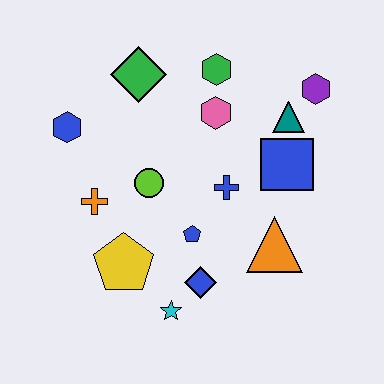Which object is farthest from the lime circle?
The purple hexagon is farthest from the lime circle.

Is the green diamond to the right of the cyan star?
No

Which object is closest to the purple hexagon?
The teal triangle is closest to the purple hexagon.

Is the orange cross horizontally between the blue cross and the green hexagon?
No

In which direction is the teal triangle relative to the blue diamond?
The teal triangle is above the blue diamond.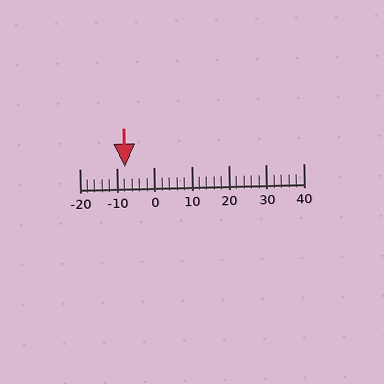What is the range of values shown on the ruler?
The ruler shows values from -20 to 40.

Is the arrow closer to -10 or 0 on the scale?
The arrow is closer to -10.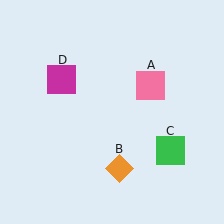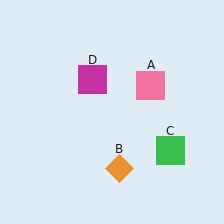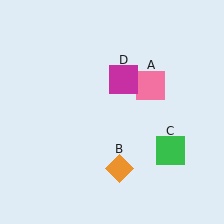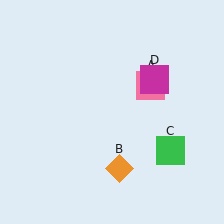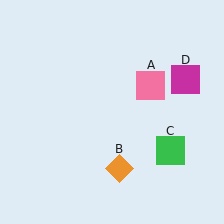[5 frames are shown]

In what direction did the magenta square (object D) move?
The magenta square (object D) moved right.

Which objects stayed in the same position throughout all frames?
Pink square (object A) and orange diamond (object B) and green square (object C) remained stationary.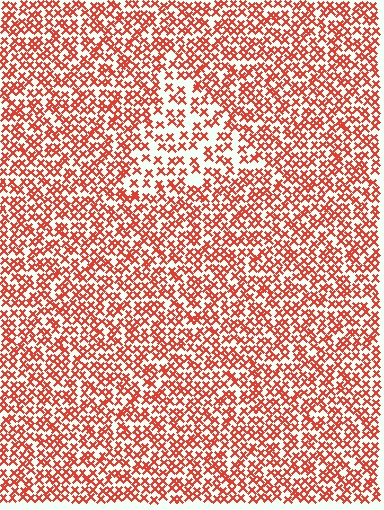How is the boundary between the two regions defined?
The boundary is defined by a change in element density (approximately 1.8x ratio). All elements are the same color, size, and shape.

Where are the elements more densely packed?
The elements are more densely packed outside the triangle boundary.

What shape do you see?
I see a triangle.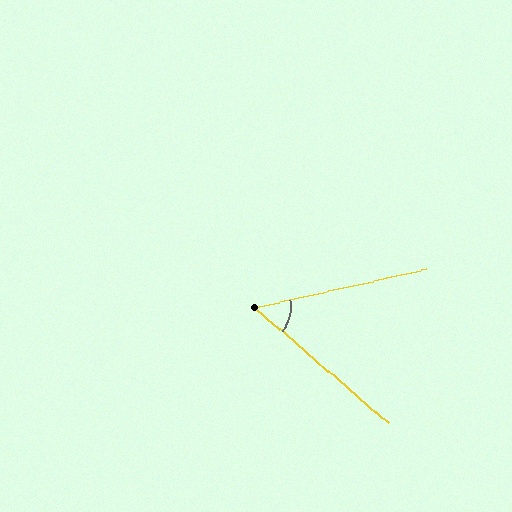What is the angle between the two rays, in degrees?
Approximately 54 degrees.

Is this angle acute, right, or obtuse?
It is acute.